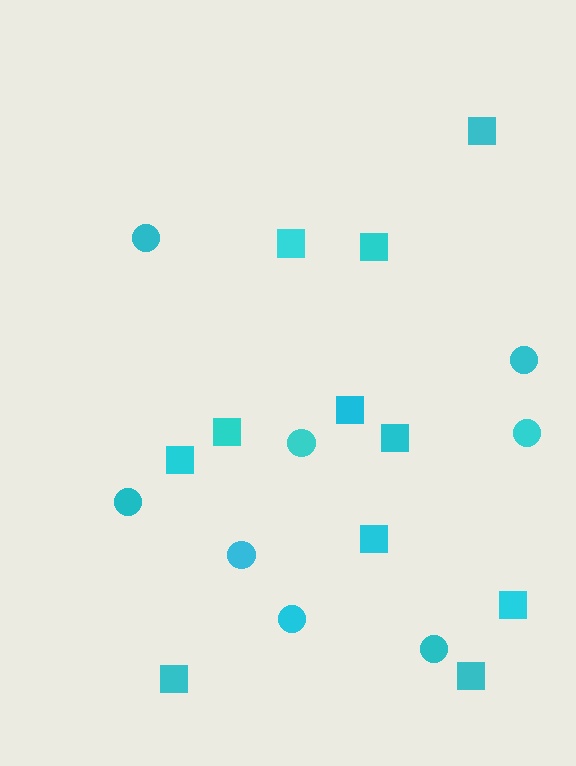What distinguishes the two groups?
There are 2 groups: one group of circles (8) and one group of squares (11).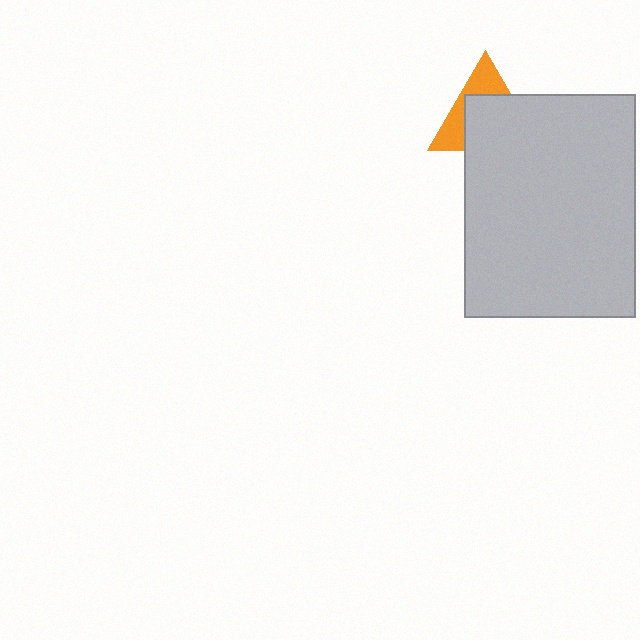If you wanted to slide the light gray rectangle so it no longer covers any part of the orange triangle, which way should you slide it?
Slide it down — that is the most direct way to separate the two shapes.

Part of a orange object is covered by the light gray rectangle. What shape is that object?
It is a triangle.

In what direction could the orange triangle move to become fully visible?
The orange triangle could move up. That would shift it out from behind the light gray rectangle entirely.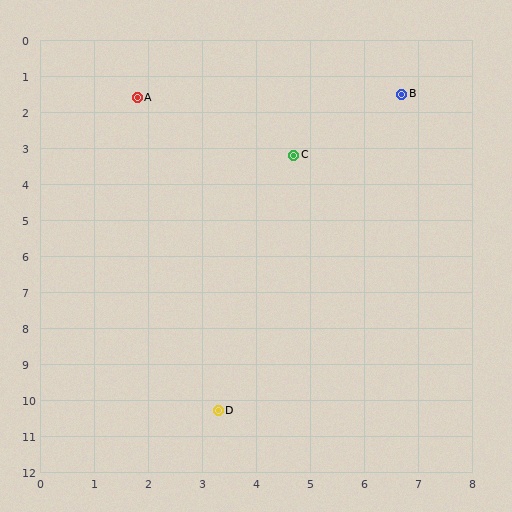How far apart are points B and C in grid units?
Points B and C are about 2.6 grid units apart.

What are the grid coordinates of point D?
Point D is at approximately (3.3, 10.3).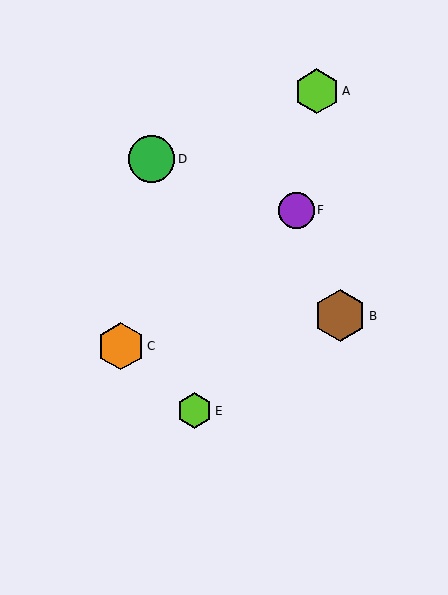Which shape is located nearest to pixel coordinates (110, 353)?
The orange hexagon (labeled C) at (121, 346) is nearest to that location.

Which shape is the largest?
The brown hexagon (labeled B) is the largest.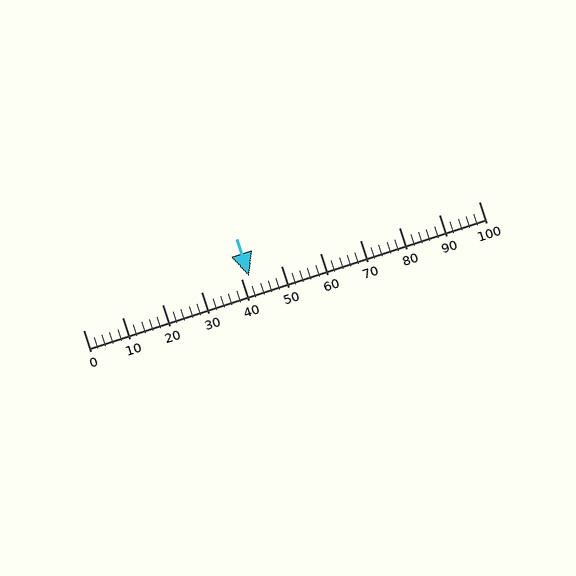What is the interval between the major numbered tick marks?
The major tick marks are spaced 10 units apart.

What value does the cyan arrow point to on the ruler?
The cyan arrow points to approximately 42.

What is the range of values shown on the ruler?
The ruler shows values from 0 to 100.